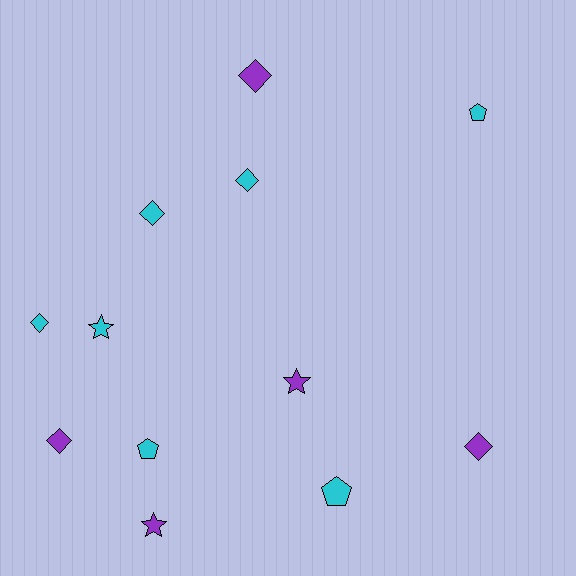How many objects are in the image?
There are 12 objects.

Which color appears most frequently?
Cyan, with 7 objects.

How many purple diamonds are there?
There are 3 purple diamonds.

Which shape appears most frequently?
Diamond, with 6 objects.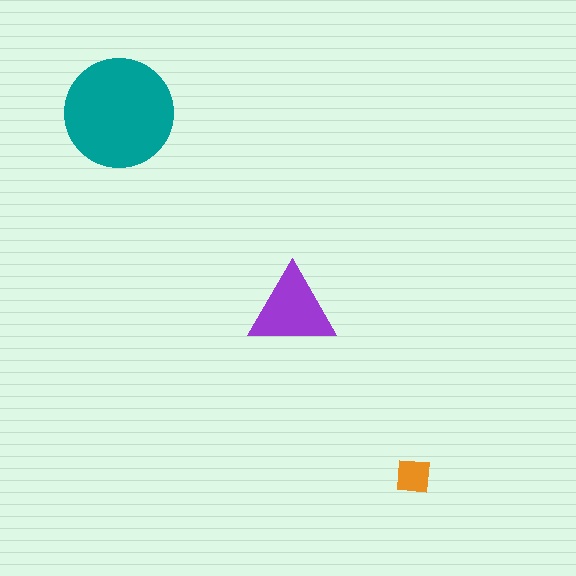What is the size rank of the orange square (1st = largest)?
3rd.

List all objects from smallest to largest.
The orange square, the purple triangle, the teal circle.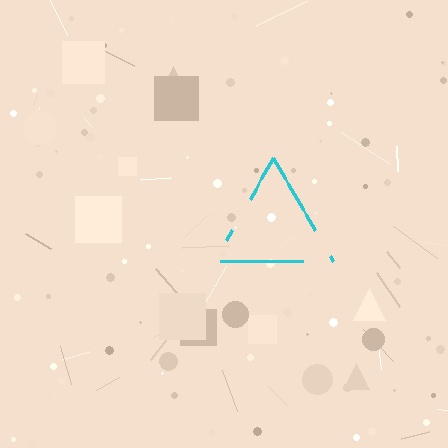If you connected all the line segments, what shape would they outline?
They would outline a triangle.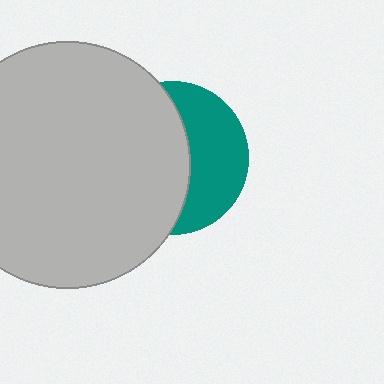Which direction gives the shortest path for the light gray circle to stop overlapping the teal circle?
Moving left gives the shortest separation.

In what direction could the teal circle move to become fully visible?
The teal circle could move right. That would shift it out from behind the light gray circle entirely.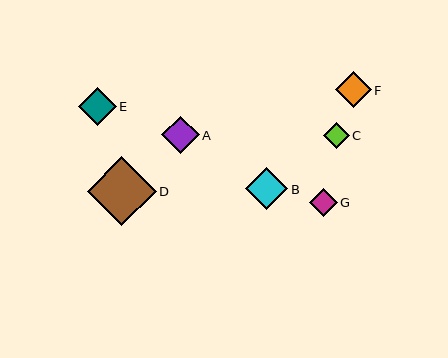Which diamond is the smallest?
Diamond C is the smallest with a size of approximately 26 pixels.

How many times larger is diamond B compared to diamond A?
Diamond B is approximately 1.1 times the size of diamond A.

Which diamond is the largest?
Diamond D is the largest with a size of approximately 69 pixels.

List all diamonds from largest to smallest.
From largest to smallest: D, B, E, A, F, G, C.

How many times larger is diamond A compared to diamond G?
Diamond A is approximately 1.3 times the size of diamond G.